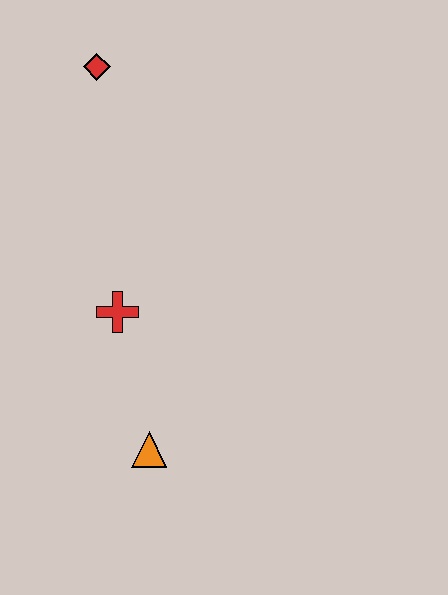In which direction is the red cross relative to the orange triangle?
The red cross is above the orange triangle.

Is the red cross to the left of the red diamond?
No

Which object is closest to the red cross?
The orange triangle is closest to the red cross.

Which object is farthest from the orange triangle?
The red diamond is farthest from the orange triangle.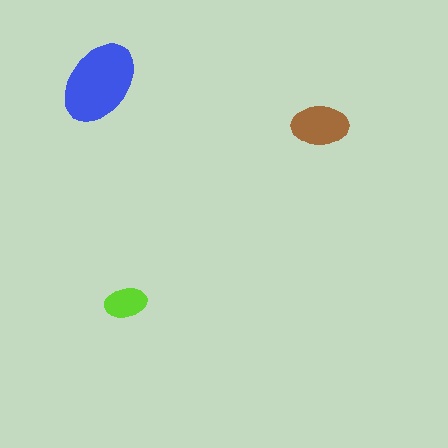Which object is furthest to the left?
The blue ellipse is leftmost.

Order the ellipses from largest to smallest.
the blue one, the brown one, the lime one.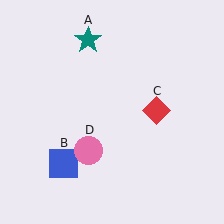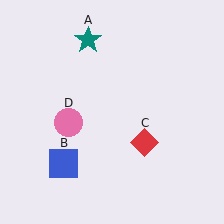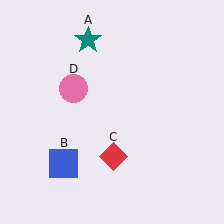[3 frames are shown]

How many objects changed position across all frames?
2 objects changed position: red diamond (object C), pink circle (object D).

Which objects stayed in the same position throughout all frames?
Teal star (object A) and blue square (object B) remained stationary.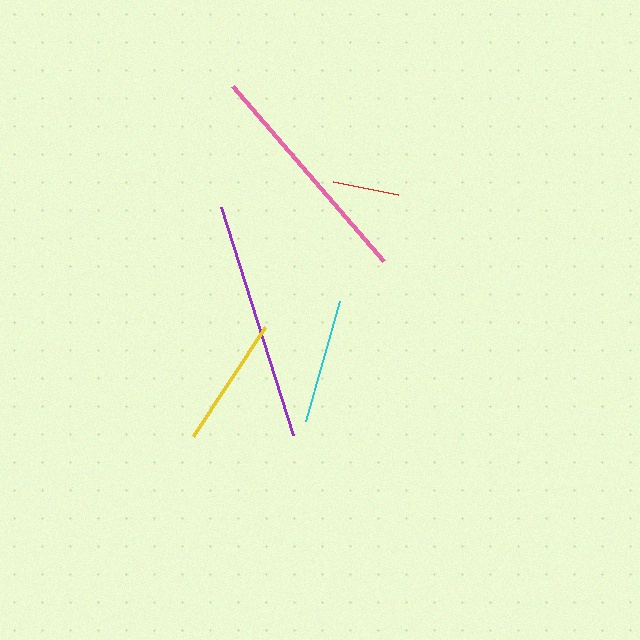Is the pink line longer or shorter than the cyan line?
The pink line is longer than the cyan line.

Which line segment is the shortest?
The red line is the shortest at approximately 66 pixels.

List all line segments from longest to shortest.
From longest to shortest: purple, pink, yellow, cyan, red.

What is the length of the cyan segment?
The cyan segment is approximately 124 pixels long.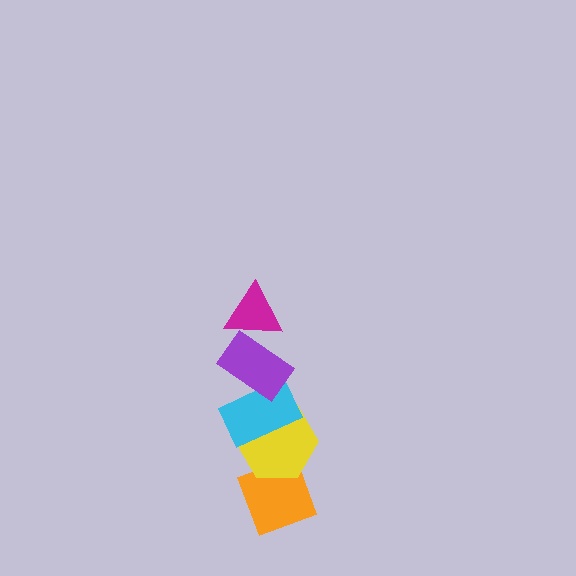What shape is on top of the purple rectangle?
The magenta triangle is on top of the purple rectangle.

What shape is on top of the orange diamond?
The yellow hexagon is on top of the orange diamond.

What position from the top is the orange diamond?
The orange diamond is 5th from the top.